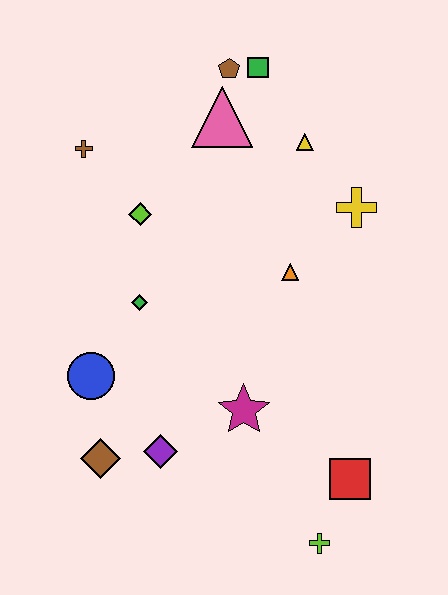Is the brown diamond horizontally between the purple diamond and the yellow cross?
No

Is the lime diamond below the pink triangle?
Yes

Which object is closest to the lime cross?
The red square is closest to the lime cross.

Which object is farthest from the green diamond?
The lime cross is farthest from the green diamond.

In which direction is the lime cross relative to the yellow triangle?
The lime cross is below the yellow triangle.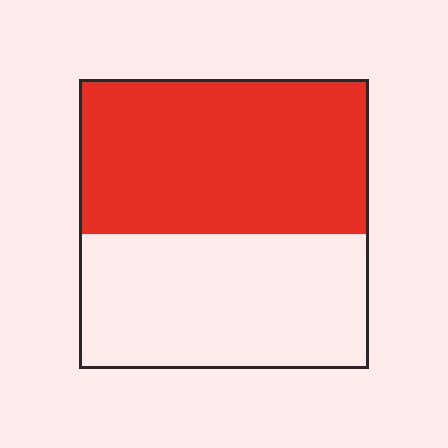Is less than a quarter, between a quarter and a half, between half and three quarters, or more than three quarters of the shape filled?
Between half and three quarters.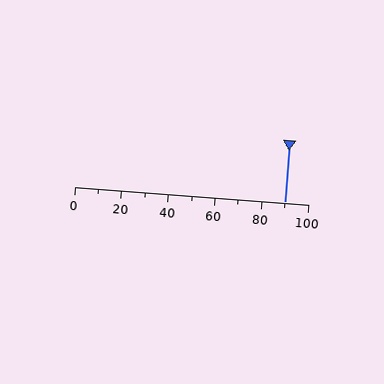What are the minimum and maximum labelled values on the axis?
The axis runs from 0 to 100.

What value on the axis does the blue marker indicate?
The marker indicates approximately 90.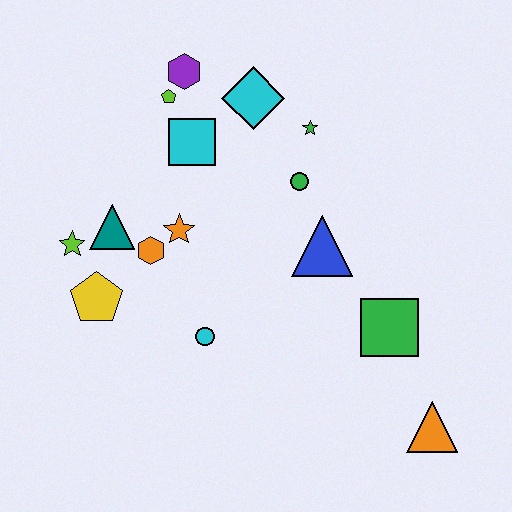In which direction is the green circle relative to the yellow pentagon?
The green circle is to the right of the yellow pentagon.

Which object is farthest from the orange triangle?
The purple hexagon is farthest from the orange triangle.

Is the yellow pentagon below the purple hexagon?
Yes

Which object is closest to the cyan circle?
The orange hexagon is closest to the cyan circle.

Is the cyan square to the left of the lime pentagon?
No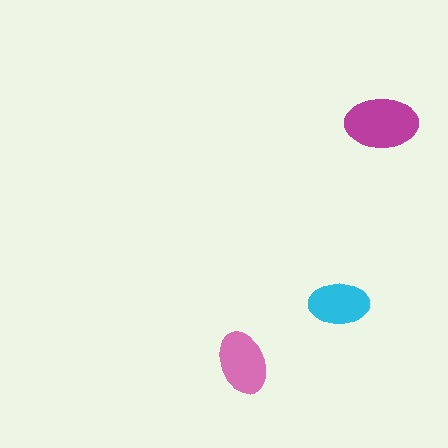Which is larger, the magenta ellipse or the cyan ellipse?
The magenta one.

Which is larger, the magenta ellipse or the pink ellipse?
The magenta one.